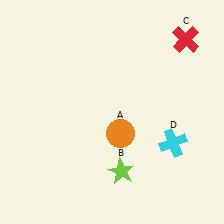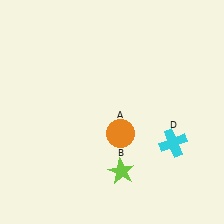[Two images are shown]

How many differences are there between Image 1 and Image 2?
There is 1 difference between the two images.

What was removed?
The red cross (C) was removed in Image 2.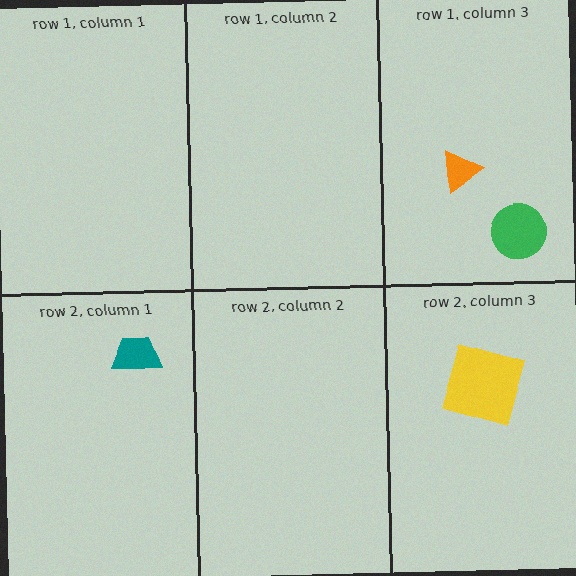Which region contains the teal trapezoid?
The row 2, column 1 region.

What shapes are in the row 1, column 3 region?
The green circle, the orange triangle.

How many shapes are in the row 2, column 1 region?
1.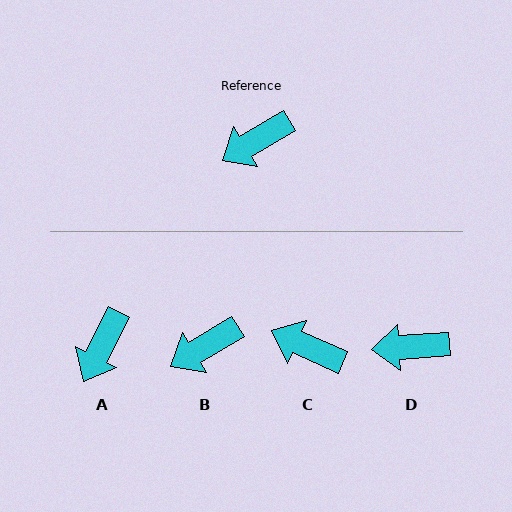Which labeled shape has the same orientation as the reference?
B.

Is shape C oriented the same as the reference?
No, it is off by about 55 degrees.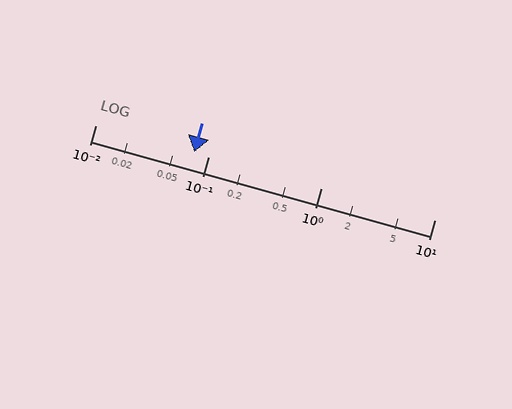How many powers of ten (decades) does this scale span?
The scale spans 3 decades, from 0.01 to 10.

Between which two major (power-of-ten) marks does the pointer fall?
The pointer is between 0.01 and 0.1.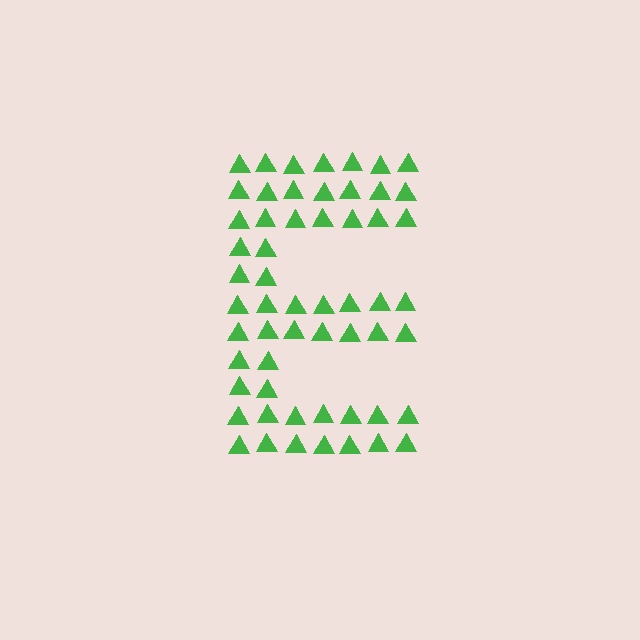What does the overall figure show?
The overall figure shows the letter E.